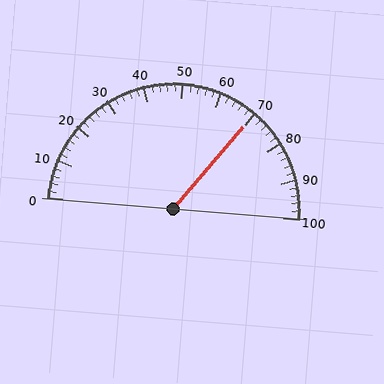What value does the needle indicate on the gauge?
The needle indicates approximately 70.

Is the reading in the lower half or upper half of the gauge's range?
The reading is in the upper half of the range (0 to 100).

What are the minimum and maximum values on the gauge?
The gauge ranges from 0 to 100.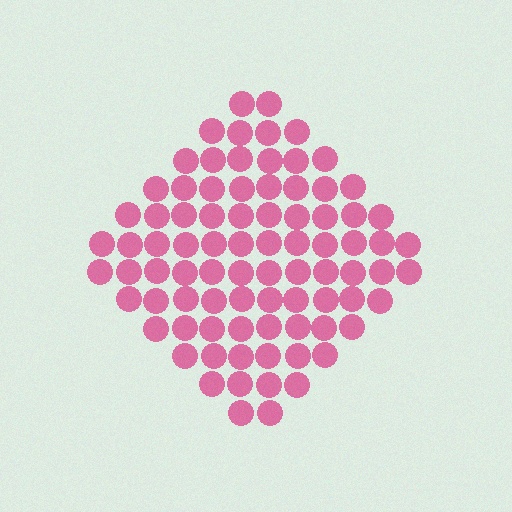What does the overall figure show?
The overall figure shows a diamond.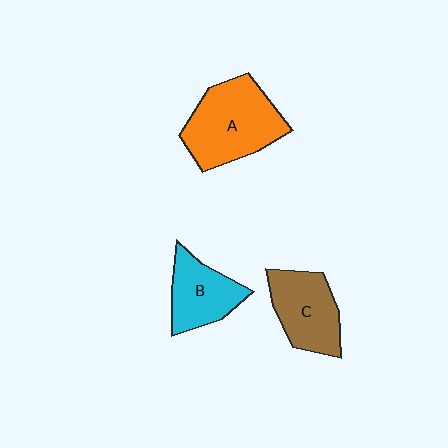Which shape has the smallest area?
Shape B (cyan).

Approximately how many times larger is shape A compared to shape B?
Approximately 1.6 times.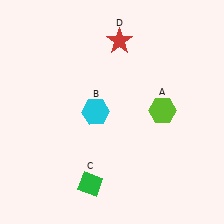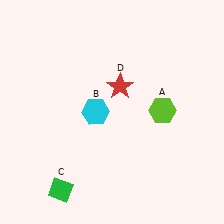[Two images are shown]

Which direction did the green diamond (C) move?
The green diamond (C) moved left.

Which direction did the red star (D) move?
The red star (D) moved down.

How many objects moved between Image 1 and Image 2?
2 objects moved between the two images.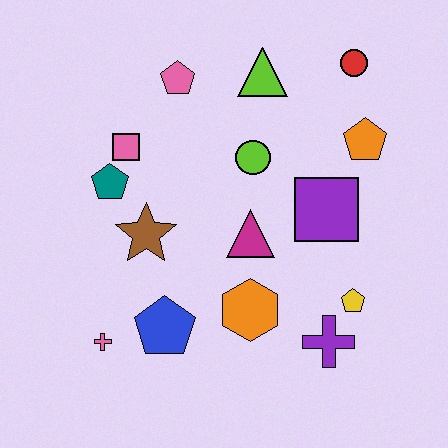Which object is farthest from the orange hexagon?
The red circle is farthest from the orange hexagon.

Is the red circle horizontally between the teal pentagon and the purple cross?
No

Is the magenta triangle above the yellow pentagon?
Yes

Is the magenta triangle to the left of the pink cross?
No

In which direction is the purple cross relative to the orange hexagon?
The purple cross is to the right of the orange hexagon.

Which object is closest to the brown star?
The teal pentagon is closest to the brown star.